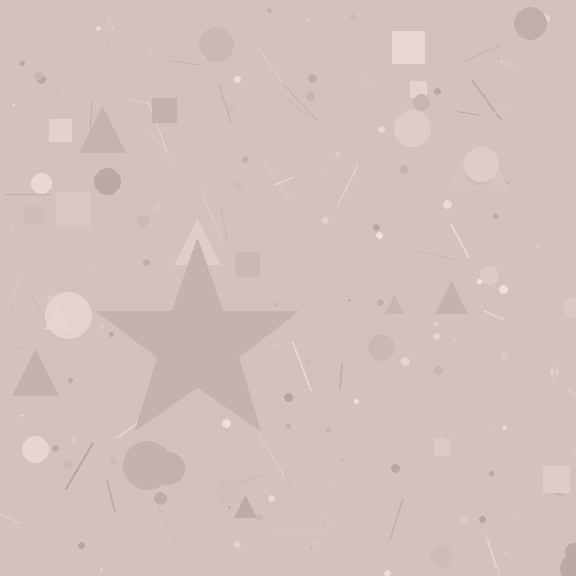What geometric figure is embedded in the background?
A star is embedded in the background.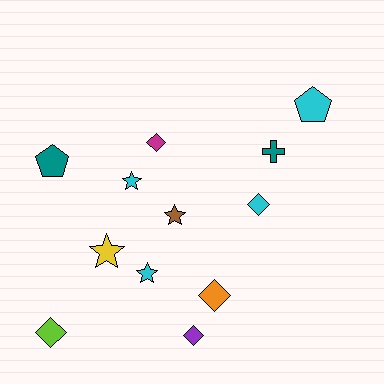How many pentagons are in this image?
There are 2 pentagons.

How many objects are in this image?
There are 12 objects.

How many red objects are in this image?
There are no red objects.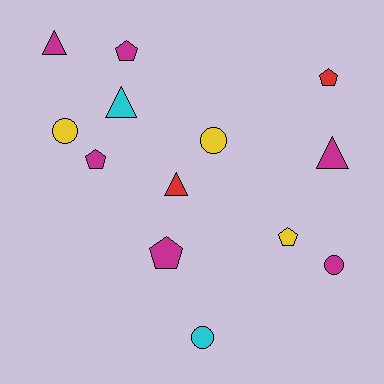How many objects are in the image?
There are 13 objects.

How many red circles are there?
There are no red circles.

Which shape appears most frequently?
Pentagon, with 5 objects.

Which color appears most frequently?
Magenta, with 6 objects.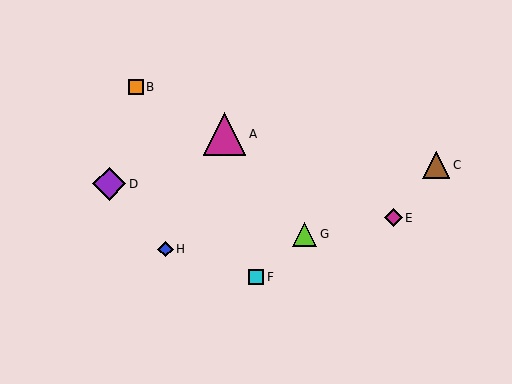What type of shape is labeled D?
Shape D is a purple diamond.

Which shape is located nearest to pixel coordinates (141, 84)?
The orange square (labeled B) at (136, 87) is nearest to that location.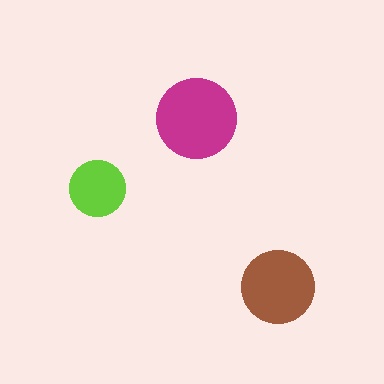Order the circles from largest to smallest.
the magenta one, the brown one, the lime one.